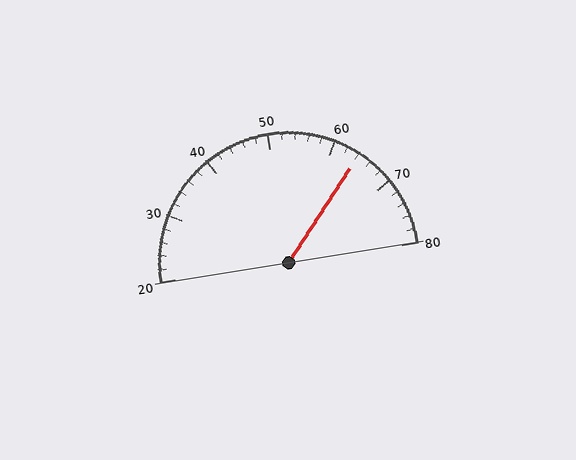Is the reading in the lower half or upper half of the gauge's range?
The reading is in the upper half of the range (20 to 80).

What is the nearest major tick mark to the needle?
The nearest major tick mark is 60.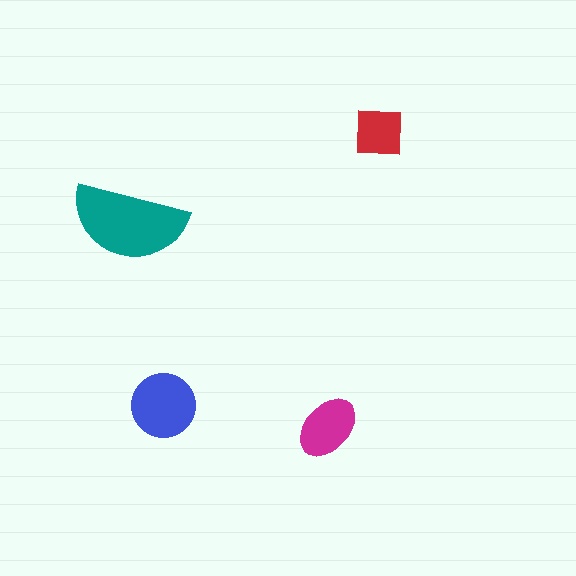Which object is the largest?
The teal semicircle.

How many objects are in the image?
There are 4 objects in the image.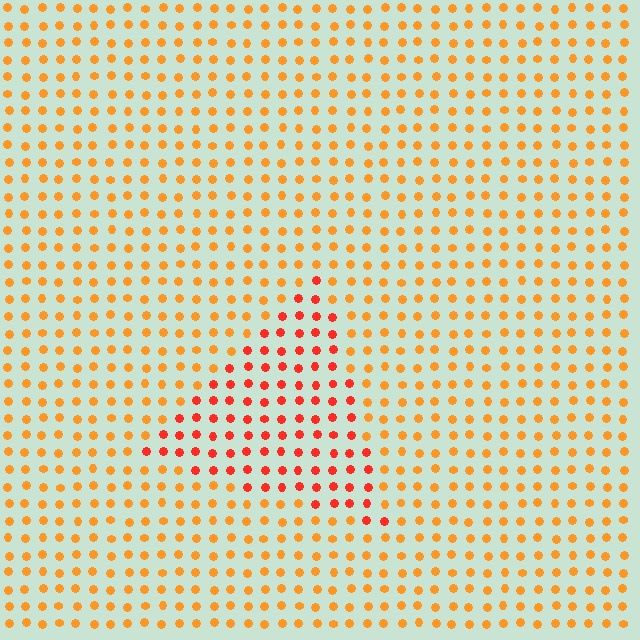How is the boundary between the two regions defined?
The boundary is defined purely by a slight shift in hue (about 29 degrees). Spacing, size, and orientation are identical on both sides.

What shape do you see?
I see a triangle.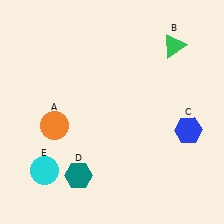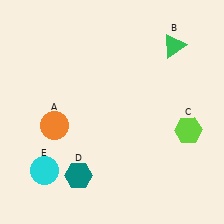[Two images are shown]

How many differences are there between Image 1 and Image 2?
There is 1 difference between the two images.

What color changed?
The hexagon (C) changed from blue in Image 1 to lime in Image 2.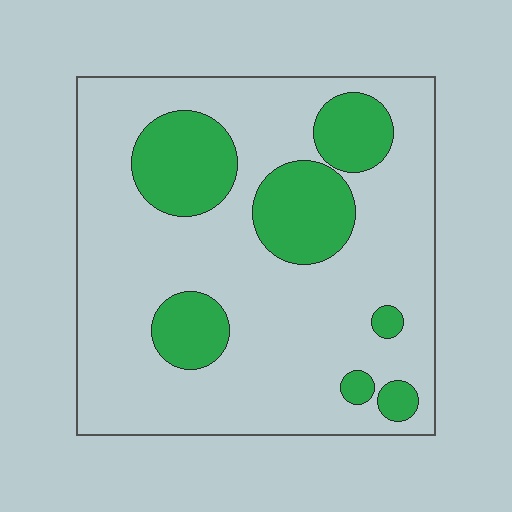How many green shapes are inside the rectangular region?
7.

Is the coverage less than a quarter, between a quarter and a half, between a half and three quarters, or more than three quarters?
Less than a quarter.